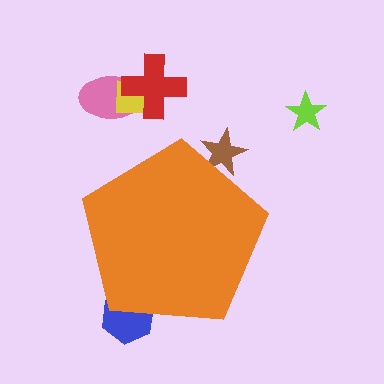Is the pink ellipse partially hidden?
No, the pink ellipse is fully visible.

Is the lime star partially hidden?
No, the lime star is fully visible.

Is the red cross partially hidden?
No, the red cross is fully visible.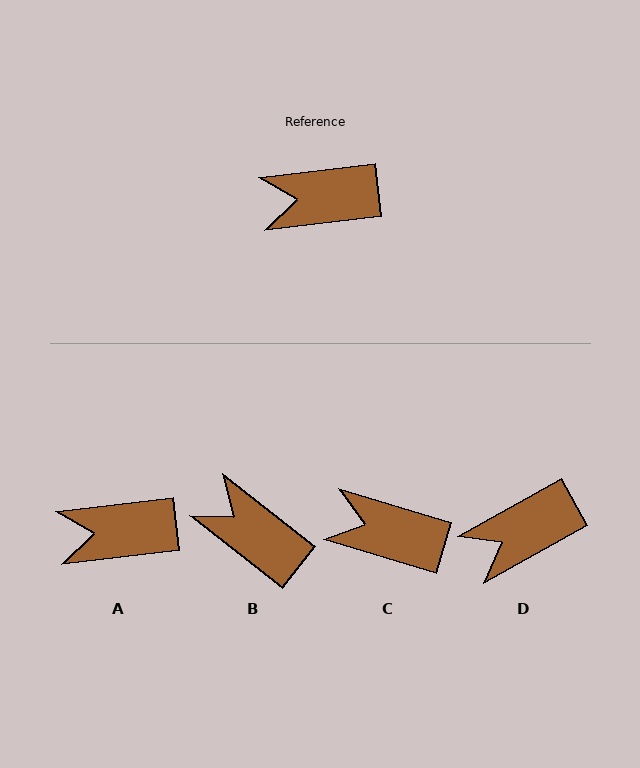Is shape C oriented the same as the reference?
No, it is off by about 23 degrees.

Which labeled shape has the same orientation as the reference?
A.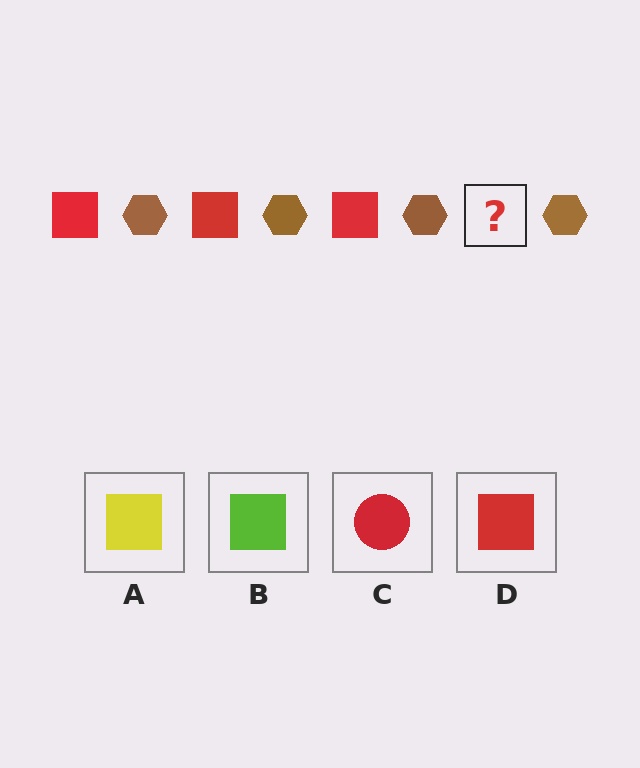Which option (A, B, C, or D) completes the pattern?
D.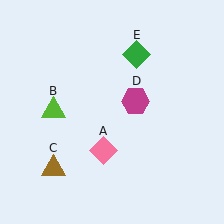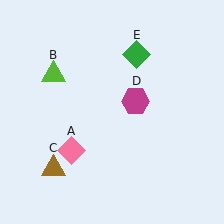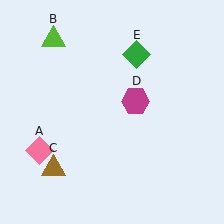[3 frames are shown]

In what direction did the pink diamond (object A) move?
The pink diamond (object A) moved left.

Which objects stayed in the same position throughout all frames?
Brown triangle (object C) and magenta hexagon (object D) and green diamond (object E) remained stationary.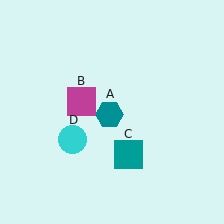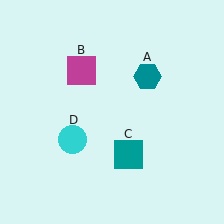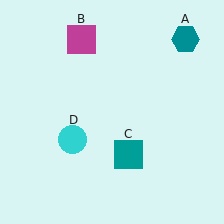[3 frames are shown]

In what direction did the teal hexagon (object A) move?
The teal hexagon (object A) moved up and to the right.